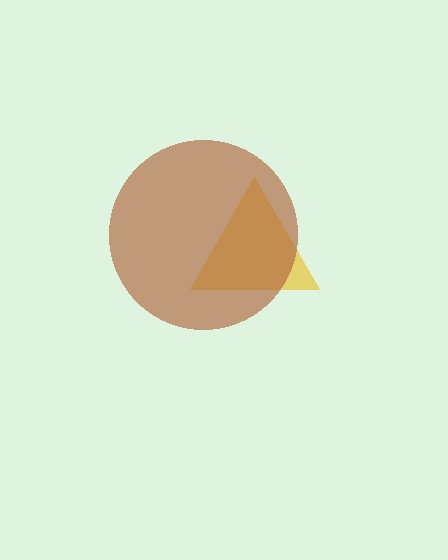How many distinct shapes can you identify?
There are 2 distinct shapes: a yellow triangle, a brown circle.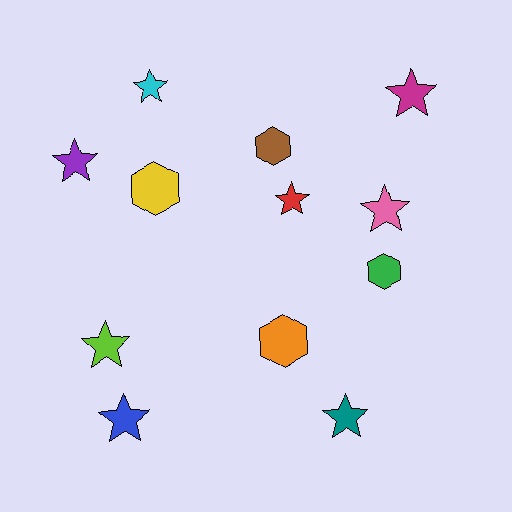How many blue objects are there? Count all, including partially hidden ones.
There is 1 blue object.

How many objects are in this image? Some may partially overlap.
There are 12 objects.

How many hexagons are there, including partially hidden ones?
There are 4 hexagons.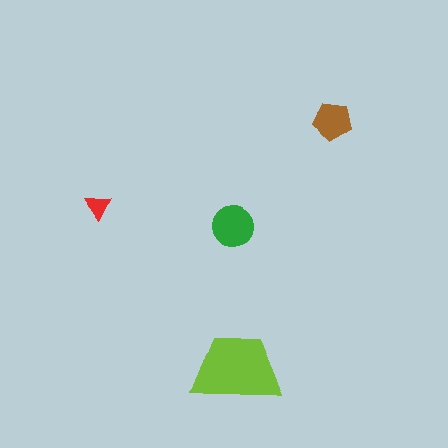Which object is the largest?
The lime trapezoid.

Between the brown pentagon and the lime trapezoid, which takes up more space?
The lime trapezoid.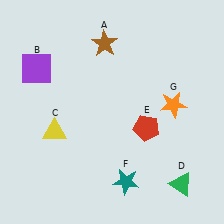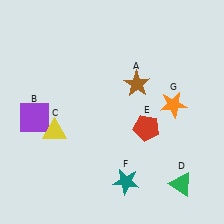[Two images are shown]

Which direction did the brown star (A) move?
The brown star (A) moved down.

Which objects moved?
The objects that moved are: the brown star (A), the purple square (B).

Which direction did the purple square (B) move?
The purple square (B) moved down.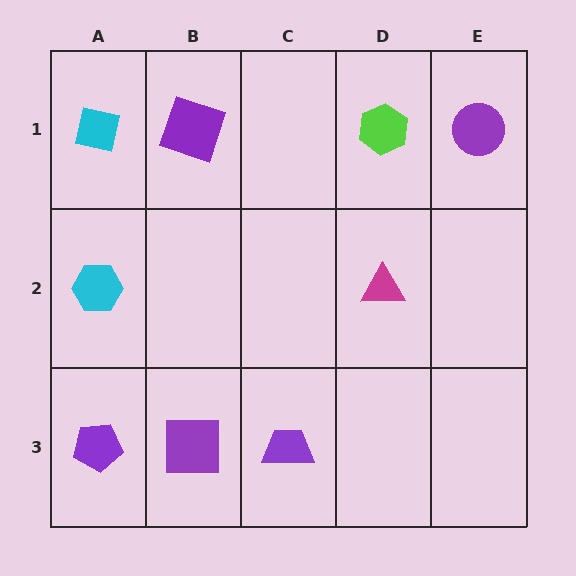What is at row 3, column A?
A purple pentagon.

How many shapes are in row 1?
4 shapes.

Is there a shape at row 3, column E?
No, that cell is empty.